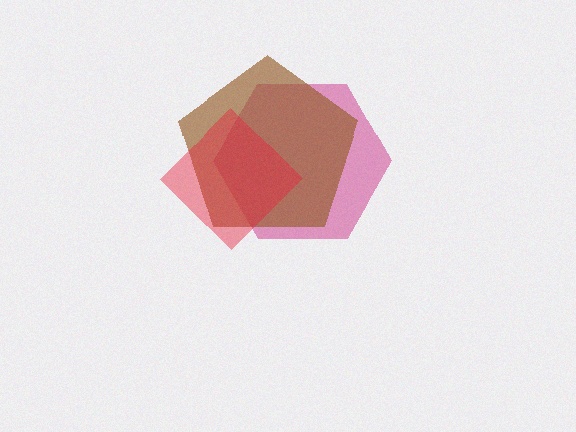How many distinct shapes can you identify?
There are 3 distinct shapes: a magenta hexagon, a brown pentagon, a red diamond.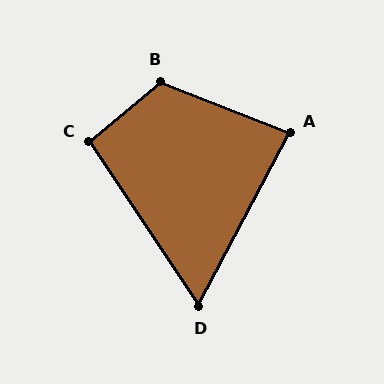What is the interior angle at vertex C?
Approximately 96 degrees (obtuse).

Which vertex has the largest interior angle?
B, at approximately 119 degrees.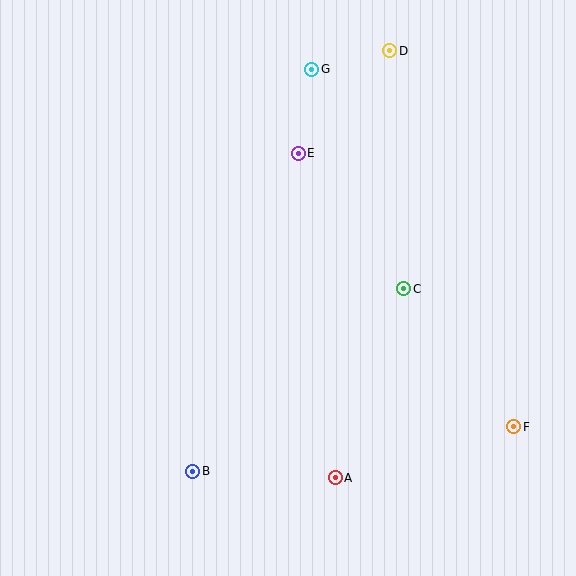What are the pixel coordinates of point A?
Point A is at (335, 478).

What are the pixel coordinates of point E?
Point E is at (298, 153).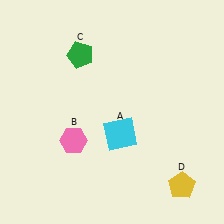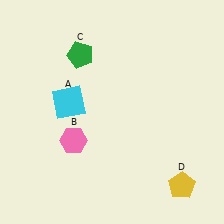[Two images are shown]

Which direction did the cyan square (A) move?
The cyan square (A) moved left.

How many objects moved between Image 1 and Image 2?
1 object moved between the two images.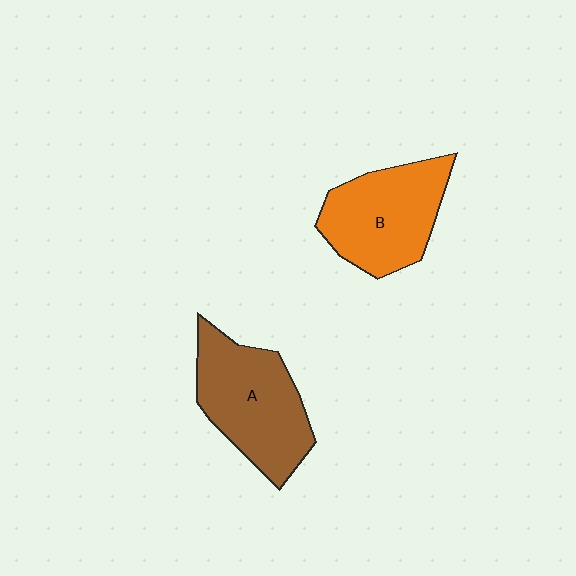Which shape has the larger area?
Shape A (brown).